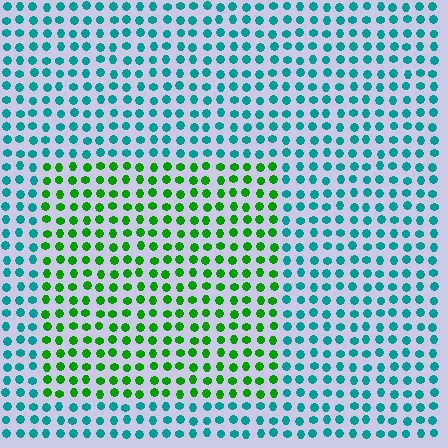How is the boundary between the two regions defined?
The boundary is defined purely by a slight shift in hue (about 58 degrees). Spacing, size, and orientation are identical on both sides.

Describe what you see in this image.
The image is filled with small teal elements in a uniform arrangement. A rectangle-shaped region is visible where the elements are tinted to a slightly different hue, forming a subtle color boundary.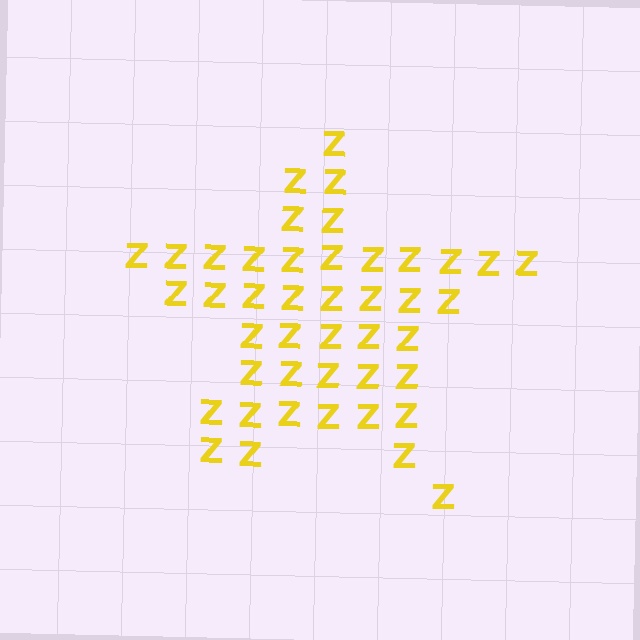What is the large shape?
The large shape is a star.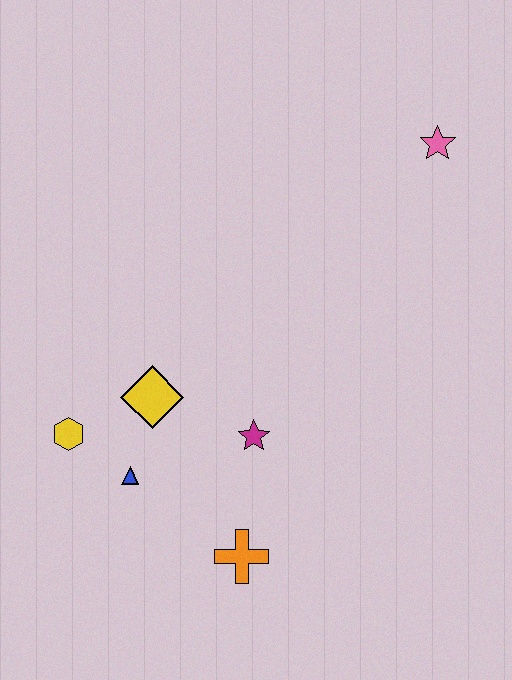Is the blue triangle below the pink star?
Yes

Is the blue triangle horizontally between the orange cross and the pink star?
No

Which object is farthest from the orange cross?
The pink star is farthest from the orange cross.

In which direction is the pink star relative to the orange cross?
The pink star is above the orange cross.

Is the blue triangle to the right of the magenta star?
No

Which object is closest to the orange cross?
The magenta star is closest to the orange cross.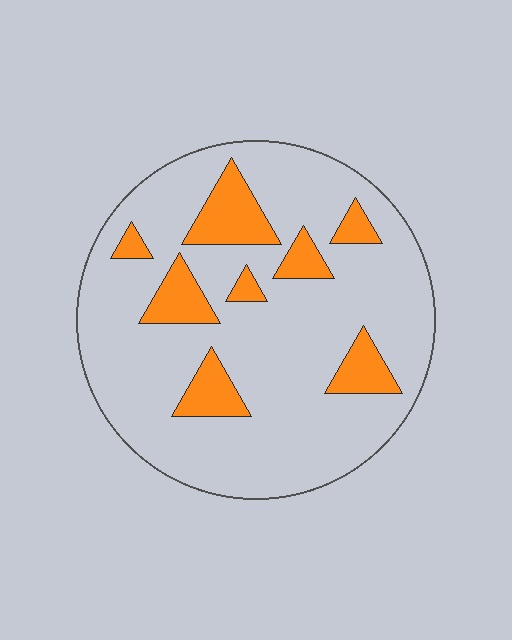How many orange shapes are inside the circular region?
8.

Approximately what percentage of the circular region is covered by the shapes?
Approximately 20%.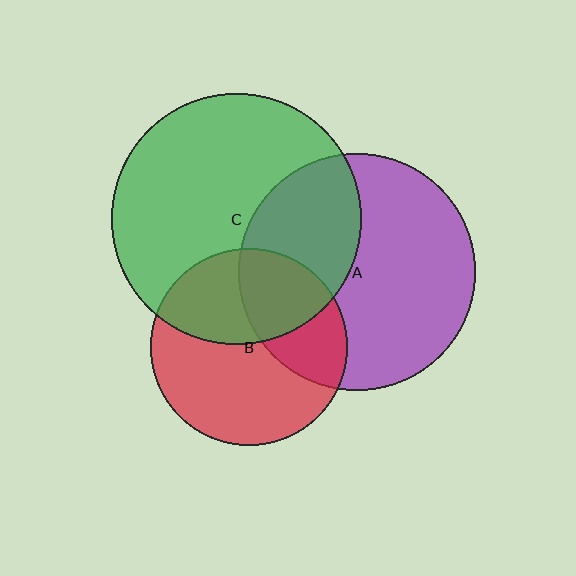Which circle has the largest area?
Circle C (green).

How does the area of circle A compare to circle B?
Approximately 1.4 times.